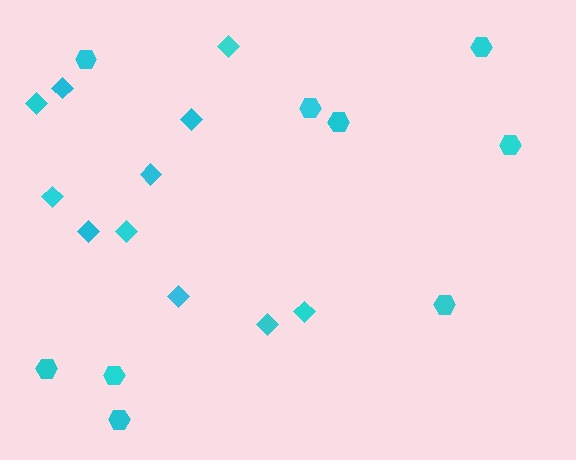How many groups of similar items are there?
There are 2 groups: one group of hexagons (9) and one group of diamonds (11).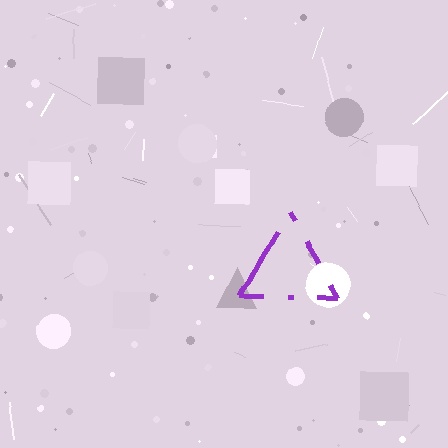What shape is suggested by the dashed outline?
The dashed outline suggests a triangle.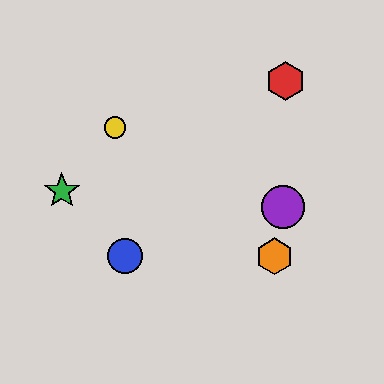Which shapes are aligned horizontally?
The blue circle, the orange hexagon are aligned horizontally.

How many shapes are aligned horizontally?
2 shapes (the blue circle, the orange hexagon) are aligned horizontally.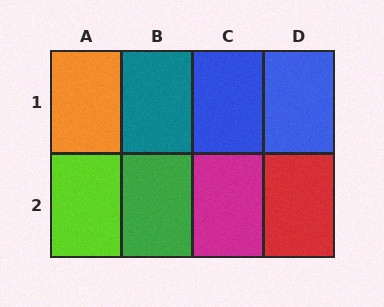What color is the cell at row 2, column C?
Magenta.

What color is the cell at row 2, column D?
Red.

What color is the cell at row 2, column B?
Green.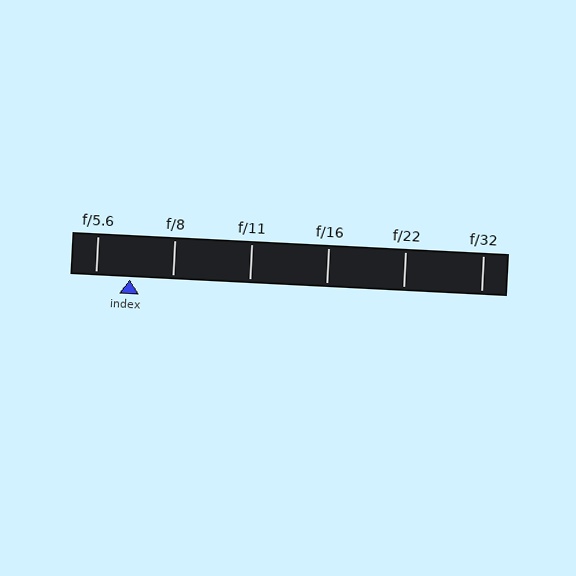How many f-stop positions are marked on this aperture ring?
There are 6 f-stop positions marked.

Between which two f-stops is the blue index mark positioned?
The index mark is between f/5.6 and f/8.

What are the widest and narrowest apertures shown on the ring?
The widest aperture shown is f/5.6 and the narrowest is f/32.